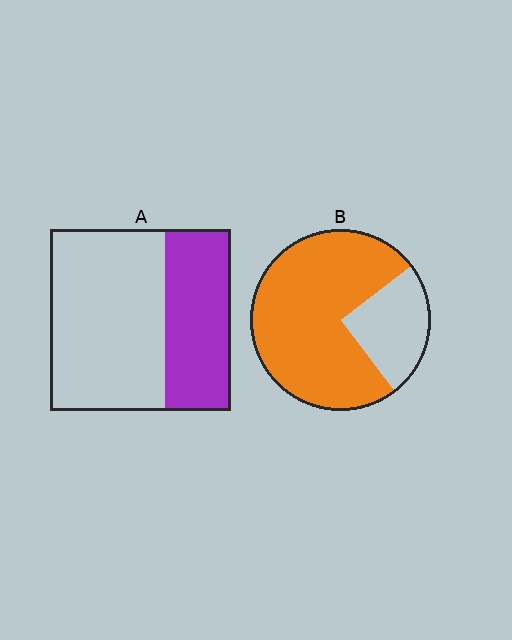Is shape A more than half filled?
No.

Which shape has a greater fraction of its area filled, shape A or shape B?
Shape B.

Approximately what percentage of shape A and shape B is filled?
A is approximately 35% and B is approximately 75%.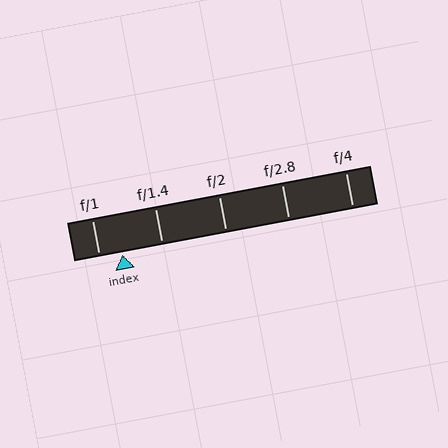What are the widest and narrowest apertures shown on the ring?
The widest aperture shown is f/1 and the narrowest is f/4.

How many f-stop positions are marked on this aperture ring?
There are 5 f-stop positions marked.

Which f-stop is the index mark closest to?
The index mark is closest to f/1.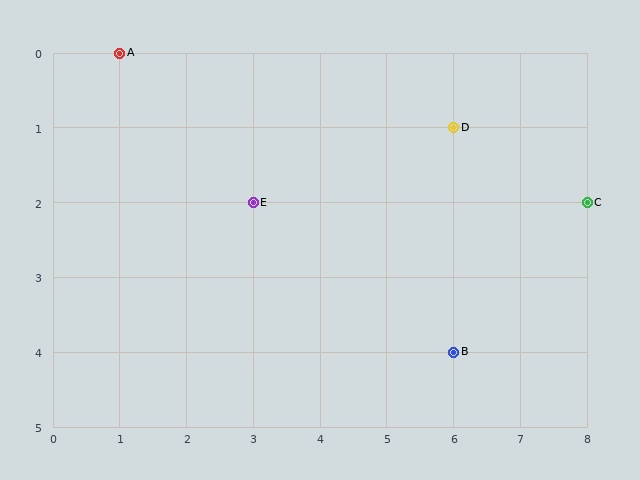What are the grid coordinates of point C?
Point C is at grid coordinates (8, 2).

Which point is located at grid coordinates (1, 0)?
Point A is at (1, 0).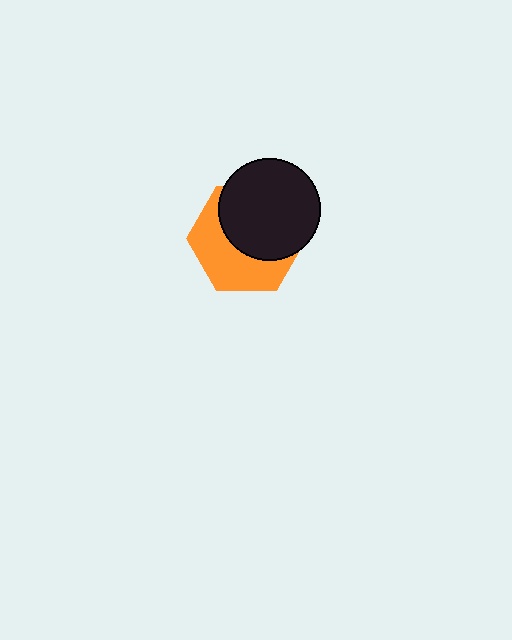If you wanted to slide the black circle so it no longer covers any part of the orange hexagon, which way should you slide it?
Slide it toward the upper-right — that is the most direct way to separate the two shapes.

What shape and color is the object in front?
The object in front is a black circle.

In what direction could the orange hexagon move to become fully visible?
The orange hexagon could move toward the lower-left. That would shift it out from behind the black circle entirely.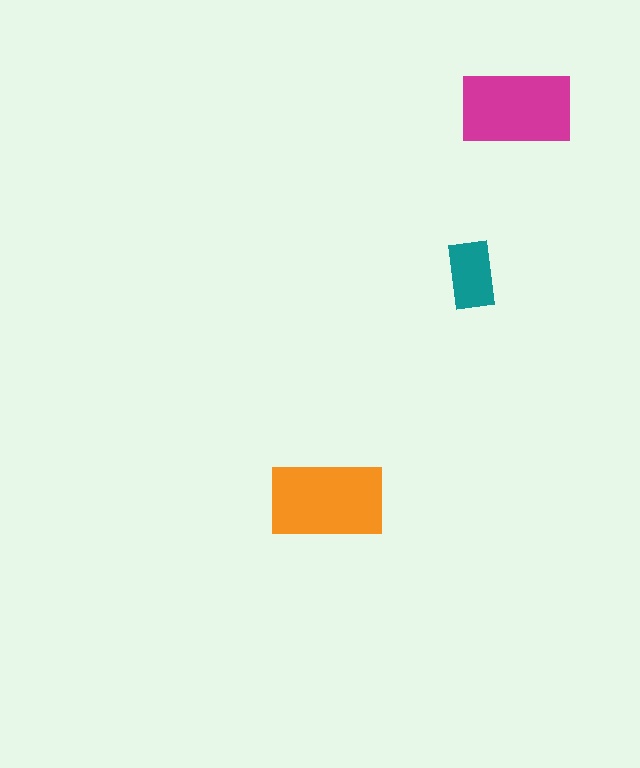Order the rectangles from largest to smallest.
the orange one, the magenta one, the teal one.